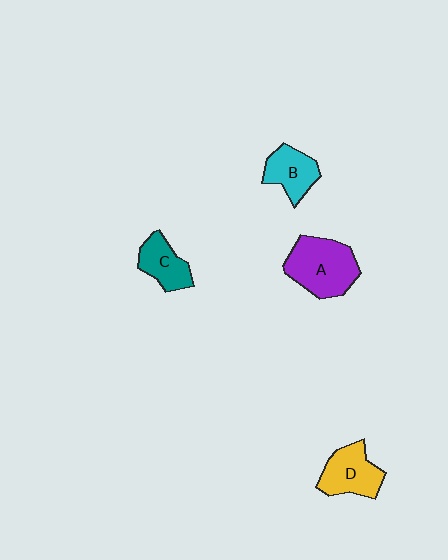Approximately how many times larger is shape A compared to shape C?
Approximately 1.7 times.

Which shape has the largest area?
Shape A (purple).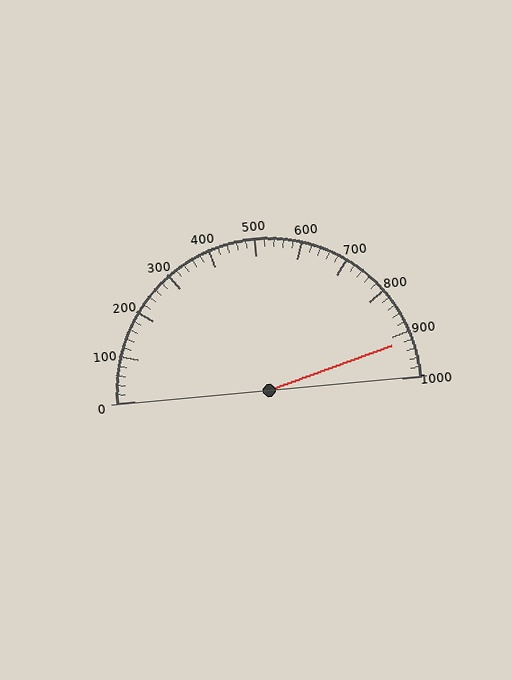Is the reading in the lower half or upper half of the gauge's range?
The reading is in the upper half of the range (0 to 1000).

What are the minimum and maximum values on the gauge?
The gauge ranges from 0 to 1000.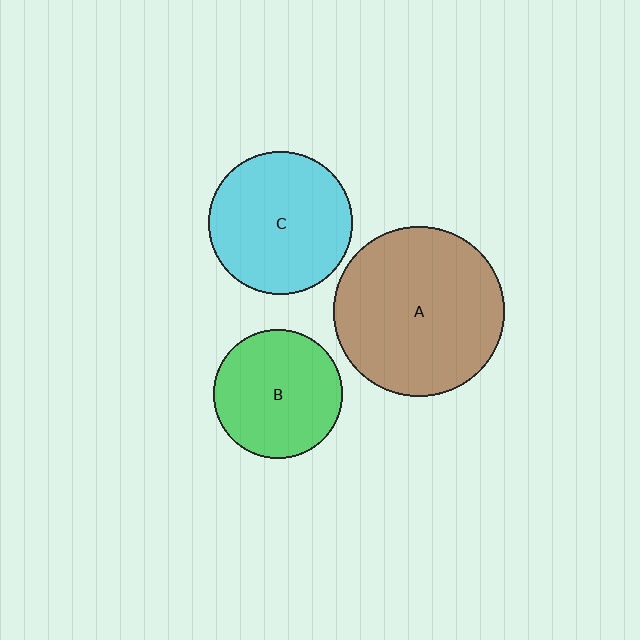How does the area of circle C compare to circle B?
Approximately 1.2 times.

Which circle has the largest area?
Circle A (brown).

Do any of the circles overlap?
No, none of the circles overlap.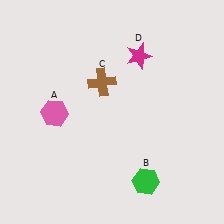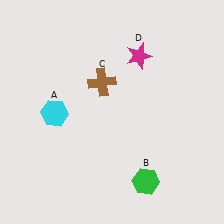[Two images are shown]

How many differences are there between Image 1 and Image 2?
There is 1 difference between the two images.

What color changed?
The hexagon (A) changed from pink in Image 1 to cyan in Image 2.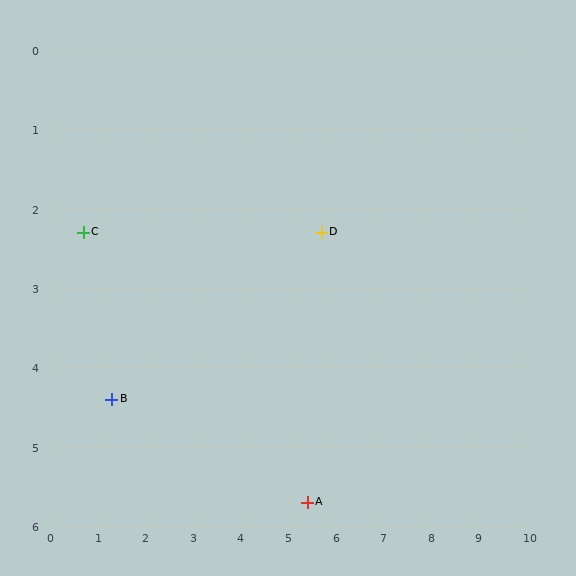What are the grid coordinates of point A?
Point A is at approximately (5.4, 5.7).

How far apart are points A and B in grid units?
Points A and B are about 4.3 grid units apart.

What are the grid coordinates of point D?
Point D is at approximately (5.7, 2.3).